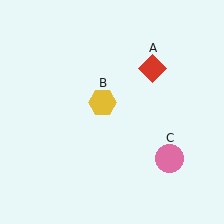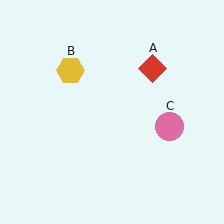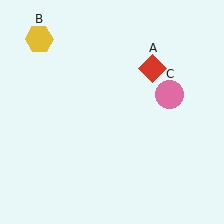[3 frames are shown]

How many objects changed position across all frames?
2 objects changed position: yellow hexagon (object B), pink circle (object C).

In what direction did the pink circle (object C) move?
The pink circle (object C) moved up.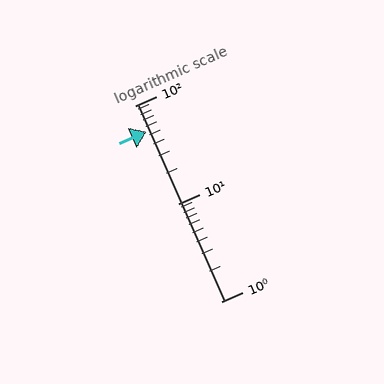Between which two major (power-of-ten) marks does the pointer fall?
The pointer is between 10 and 100.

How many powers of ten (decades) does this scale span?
The scale spans 2 decades, from 1 to 100.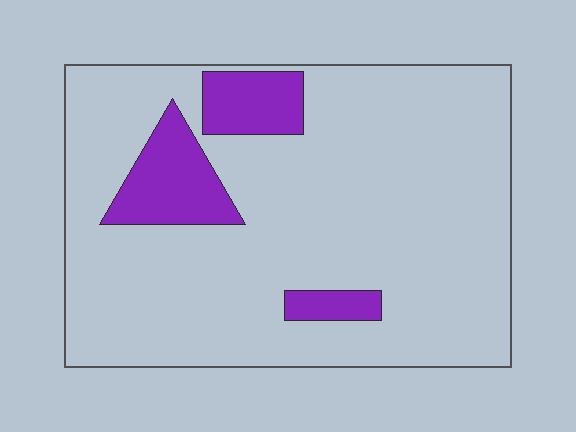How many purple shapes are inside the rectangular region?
3.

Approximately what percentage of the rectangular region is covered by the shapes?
Approximately 15%.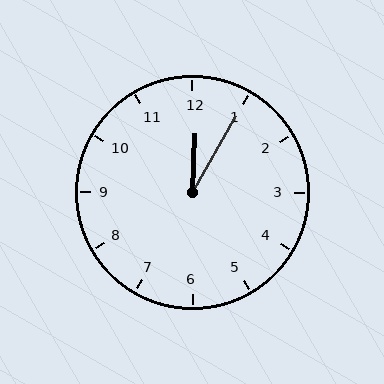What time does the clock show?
12:05.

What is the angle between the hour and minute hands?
Approximately 28 degrees.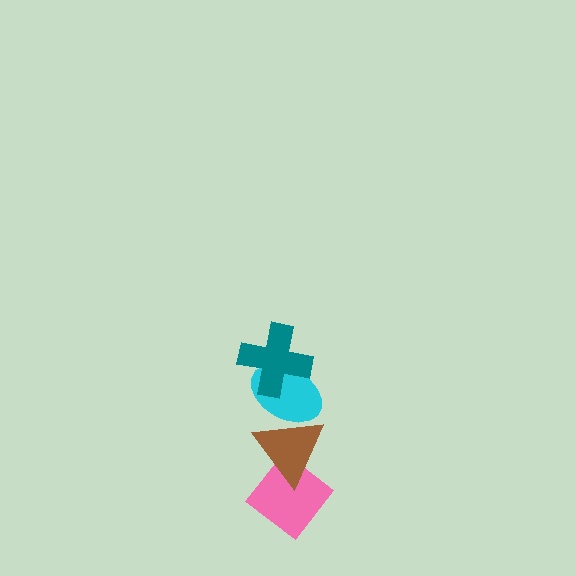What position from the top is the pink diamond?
The pink diamond is 4th from the top.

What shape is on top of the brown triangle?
The cyan ellipse is on top of the brown triangle.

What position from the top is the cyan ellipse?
The cyan ellipse is 2nd from the top.